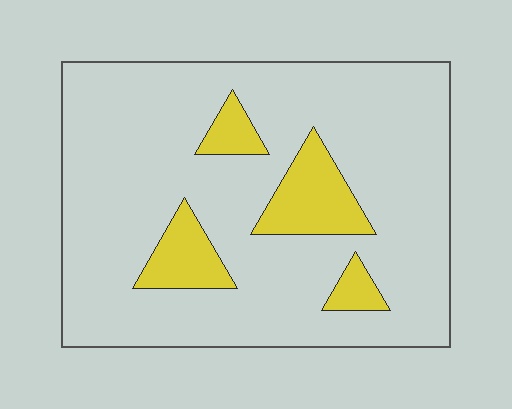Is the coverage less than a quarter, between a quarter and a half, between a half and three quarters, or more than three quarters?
Less than a quarter.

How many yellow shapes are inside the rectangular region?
4.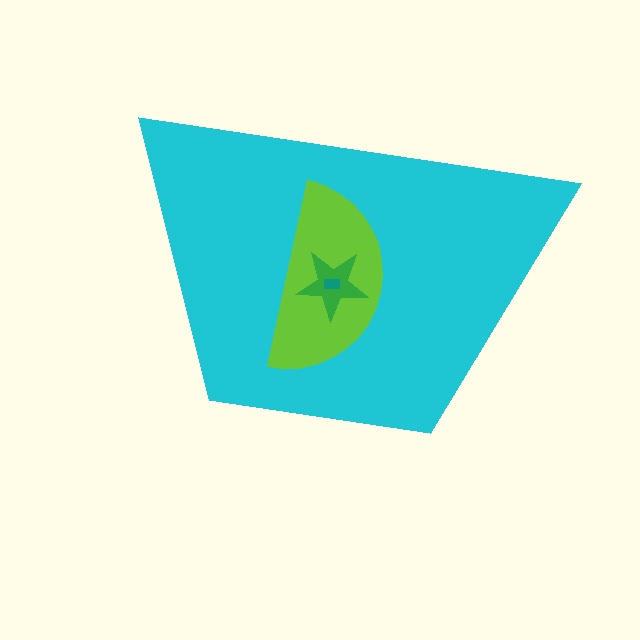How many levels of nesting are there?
4.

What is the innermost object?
The teal rectangle.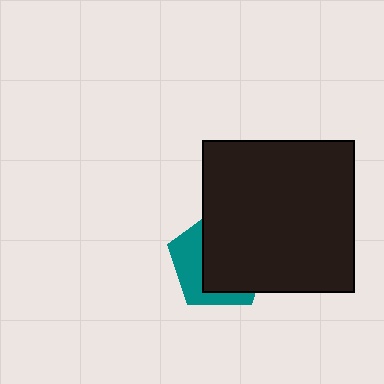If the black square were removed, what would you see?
You would see the complete teal pentagon.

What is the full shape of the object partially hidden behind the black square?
The partially hidden object is a teal pentagon.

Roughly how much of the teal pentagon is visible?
A small part of it is visible (roughly 36%).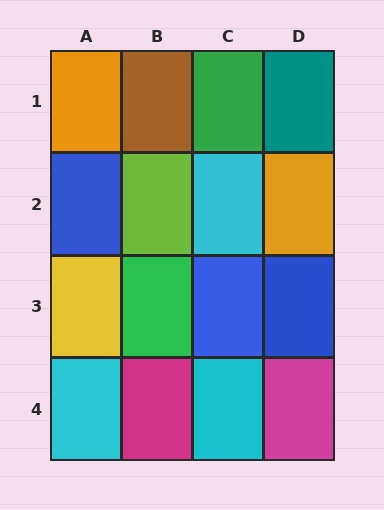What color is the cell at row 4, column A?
Cyan.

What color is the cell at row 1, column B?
Brown.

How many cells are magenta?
2 cells are magenta.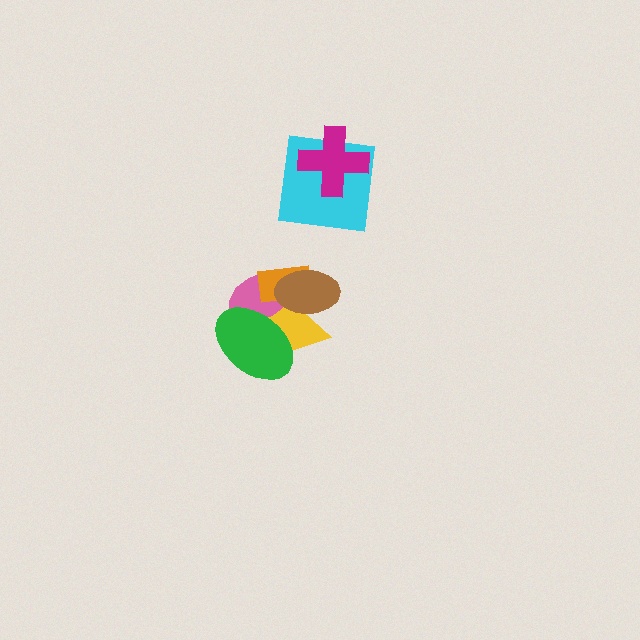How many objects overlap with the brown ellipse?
3 objects overlap with the brown ellipse.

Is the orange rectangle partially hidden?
Yes, it is partially covered by another shape.